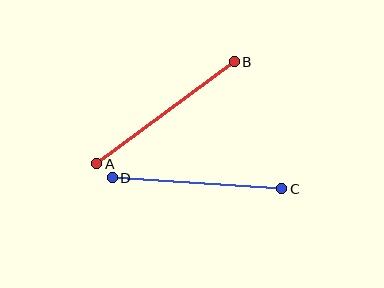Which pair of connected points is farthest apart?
Points A and B are farthest apart.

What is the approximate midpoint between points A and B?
The midpoint is at approximately (165, 113) pixels.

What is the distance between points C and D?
The distance is approximately 170 pixels.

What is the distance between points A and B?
The distance is approximately 171 pixels.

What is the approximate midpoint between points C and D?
The midpoint is at approximately (197, 183) pixels.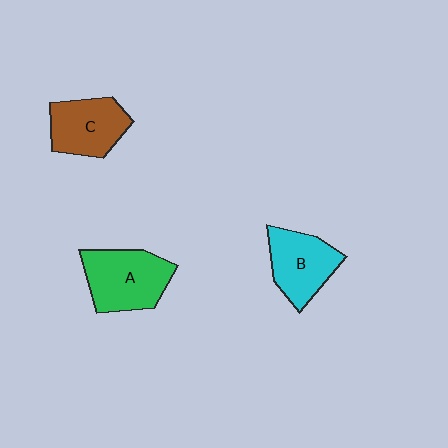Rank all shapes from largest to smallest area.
From largest to smallest: A (green), B (cyan), C (brown).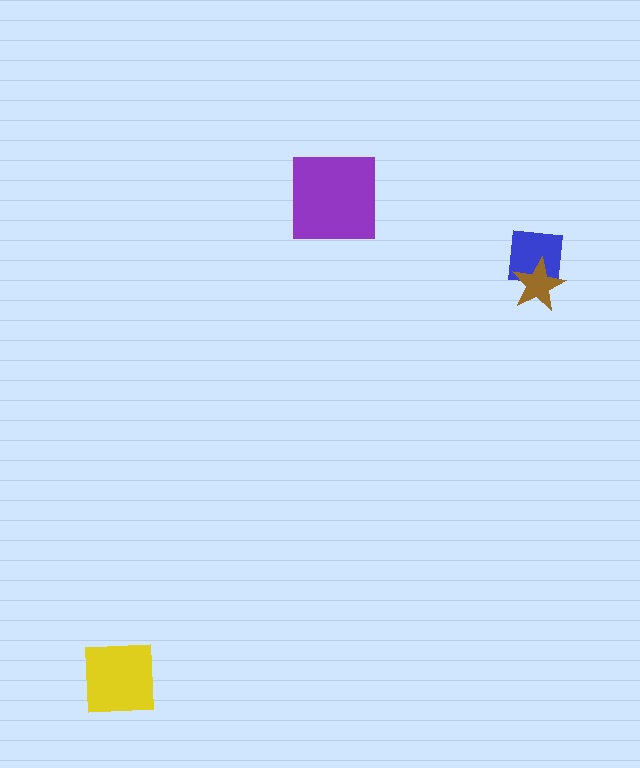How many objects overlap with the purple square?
0 objects overlap with the purple square.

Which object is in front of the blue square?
The brown star is in front of the blue square.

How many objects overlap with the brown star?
1 object overlaps with the brown star.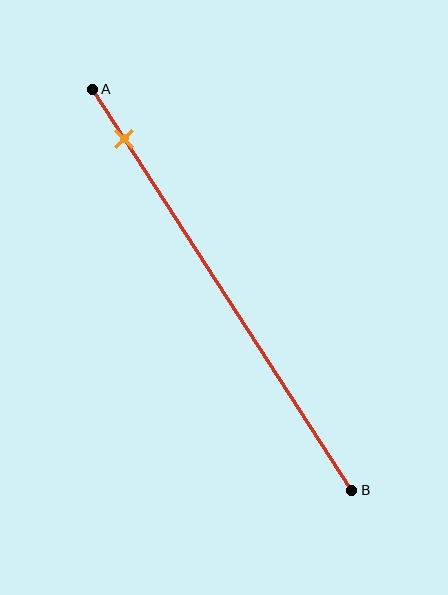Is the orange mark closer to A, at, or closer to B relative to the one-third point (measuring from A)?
The orange mark is closer to point A than the one-third point of segment AB.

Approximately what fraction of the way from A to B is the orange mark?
The orange mark is approximately 10% of the way from A to B.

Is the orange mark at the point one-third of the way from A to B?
No, the mark is at about 10% from A, not at the 33% one-third point.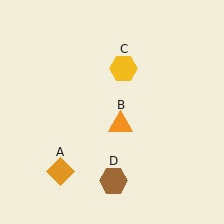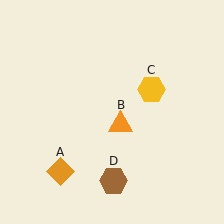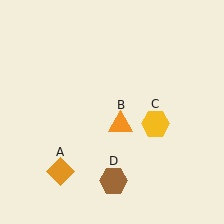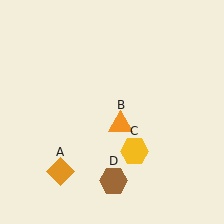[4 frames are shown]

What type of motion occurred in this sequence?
The yellow hexagon (object C) rotated clockwise around the center of the scene.